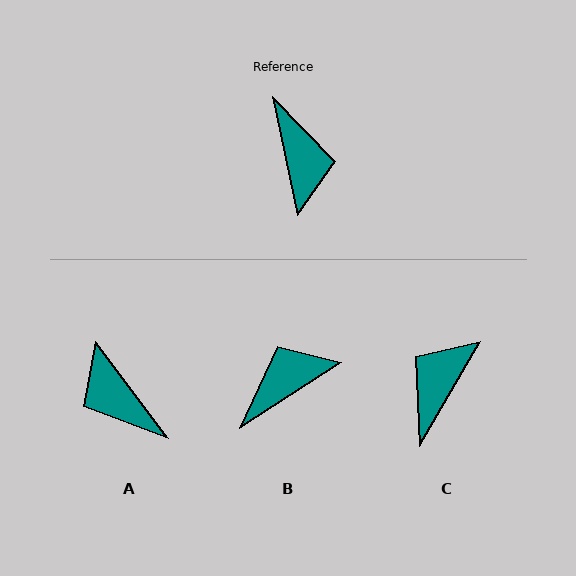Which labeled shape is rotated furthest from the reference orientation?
A, about 155 degrees away.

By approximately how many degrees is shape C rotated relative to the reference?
Approximately 138 degrees counter-clockwise.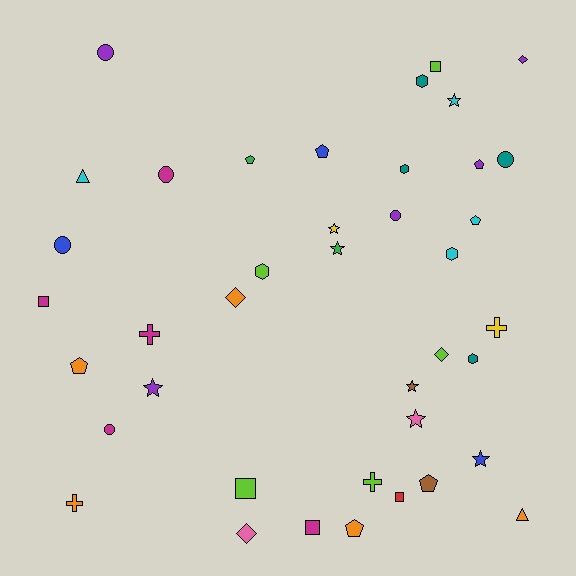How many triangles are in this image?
There are 2 triangles.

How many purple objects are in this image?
There are 5 purple objects.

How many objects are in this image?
There are 40 objects.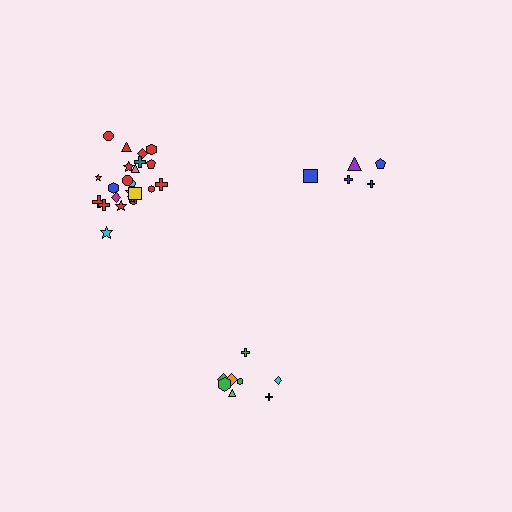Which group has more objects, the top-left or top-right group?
The top-left group.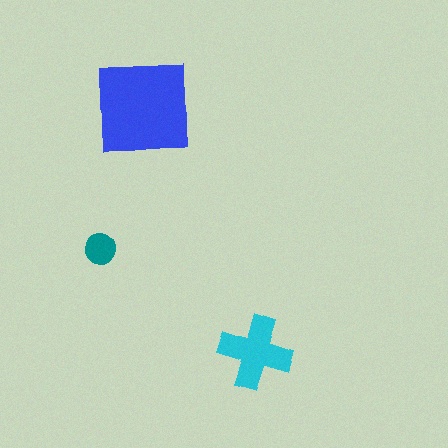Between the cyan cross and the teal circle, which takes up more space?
The cyan cross.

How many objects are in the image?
There are 3 objects in the image.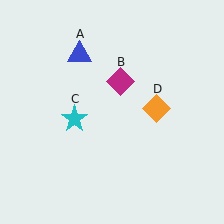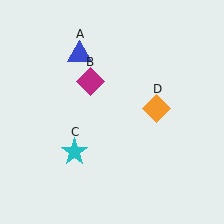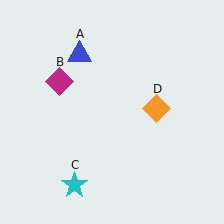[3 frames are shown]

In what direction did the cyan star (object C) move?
The cyan star (object C) moved down.